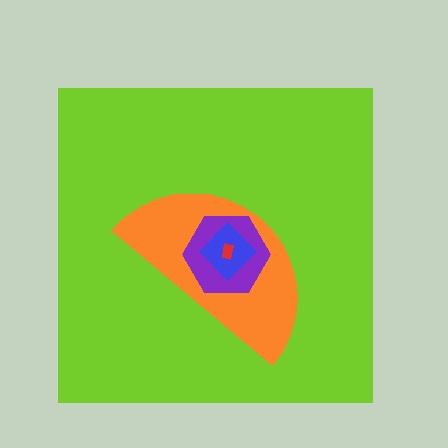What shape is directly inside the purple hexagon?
The blue diamond.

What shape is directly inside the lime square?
The orange semicircle.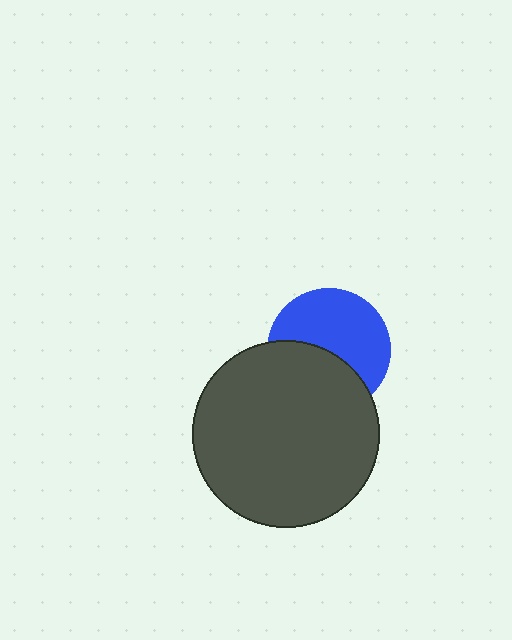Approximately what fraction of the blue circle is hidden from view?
Roughly 43% of the blue circle is hidden behind the dark gray circle.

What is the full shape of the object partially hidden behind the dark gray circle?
The partially hidden object is a blue circle.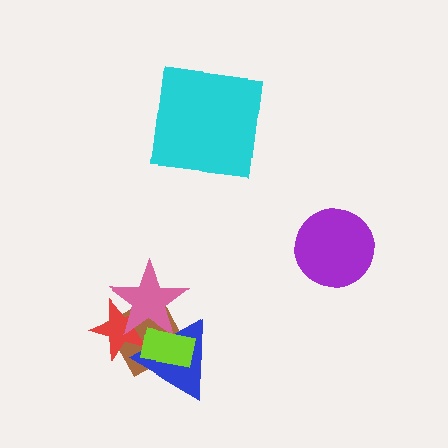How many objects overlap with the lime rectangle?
4 objects overlap with the lime rectangle.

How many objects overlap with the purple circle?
0 objects overlap with the purple circle.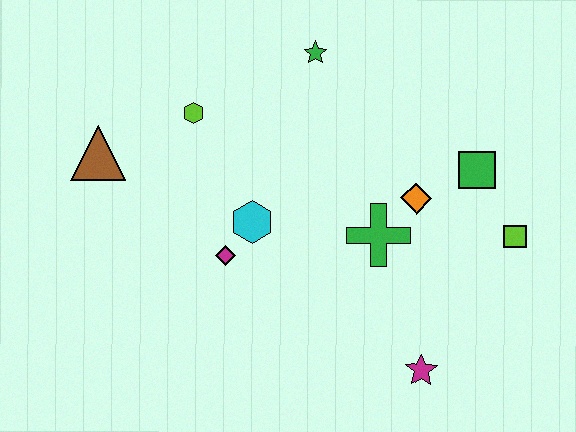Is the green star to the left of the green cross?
Yes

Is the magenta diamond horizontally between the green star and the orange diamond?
No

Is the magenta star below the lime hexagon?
Yes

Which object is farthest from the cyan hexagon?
The lime square is farthest from the cyan hexagon.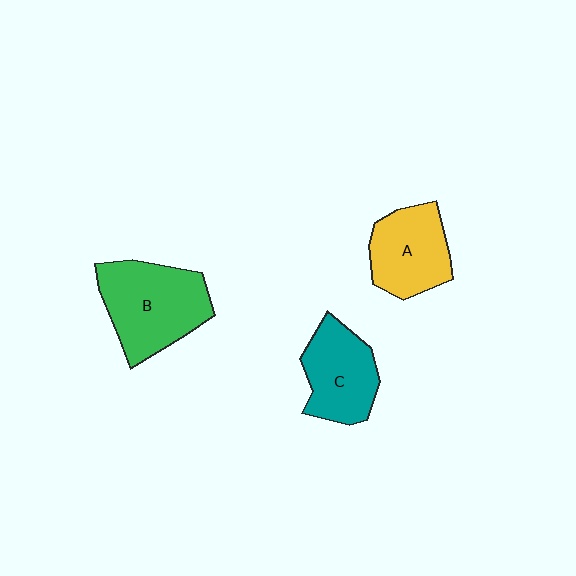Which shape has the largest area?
Shape B (green).